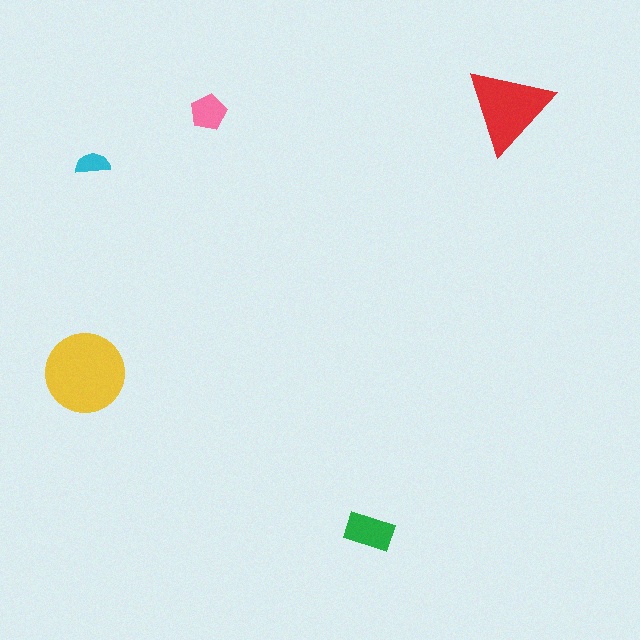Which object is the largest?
The yellow circle.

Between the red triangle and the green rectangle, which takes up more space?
The red triangle.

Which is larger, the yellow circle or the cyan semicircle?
The yellow circle.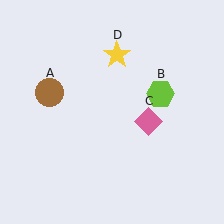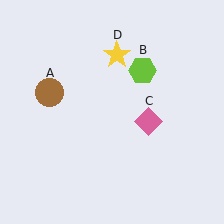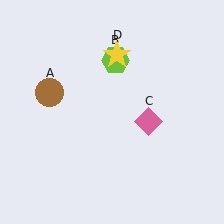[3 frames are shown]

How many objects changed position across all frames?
1 object changed position: lime hexagon (object B).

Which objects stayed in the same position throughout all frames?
Brown circle (object A) and pink diamond (object C) and yellow star (object D) remained stationary.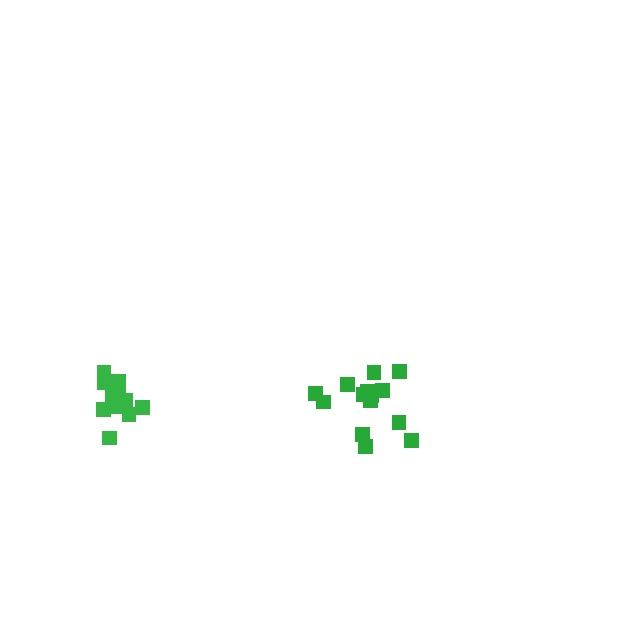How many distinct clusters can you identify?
There are 2 distinct clusters.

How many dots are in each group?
Group 1: 15 dots, Group 2: 14 dots (29 total).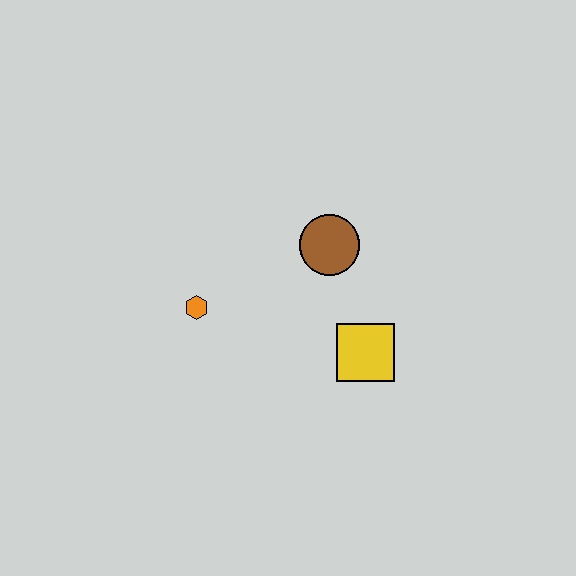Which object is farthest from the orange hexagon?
The yellow square is farthest from the orange hexagon.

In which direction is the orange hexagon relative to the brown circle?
The orange hexagon is to the left of the brown circle.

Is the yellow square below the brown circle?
Yes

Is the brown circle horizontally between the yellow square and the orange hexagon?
Yes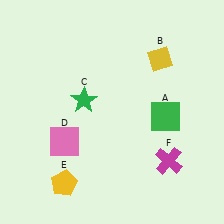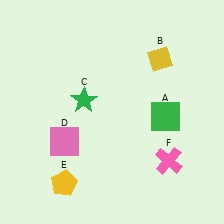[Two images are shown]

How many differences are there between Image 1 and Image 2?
There is 1 difference between the two images.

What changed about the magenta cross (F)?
In Image 1, F is magenta. In Image 2, it changed to pink.